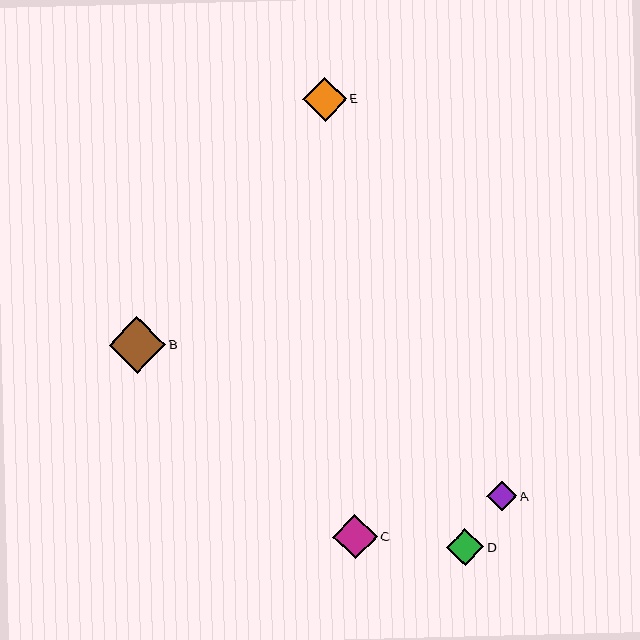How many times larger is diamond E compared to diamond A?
Diamond E is approximately 1.5 times the size of diamond A.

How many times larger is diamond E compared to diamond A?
Diamond E is approximately 1.5 times the size of diamond A.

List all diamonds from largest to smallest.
From largest to smallest: B, C, E, D, A.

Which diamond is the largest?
Diamond B is the largest with a size of approximately 57 pixels.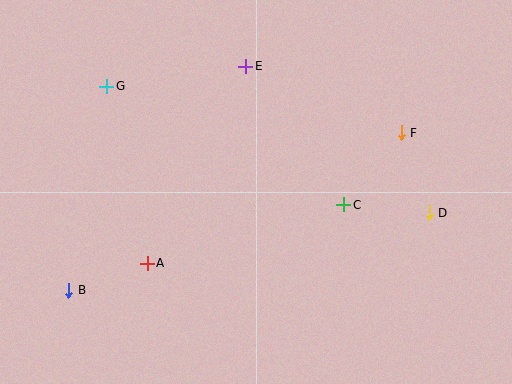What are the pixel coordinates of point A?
Point A is at (147, 263).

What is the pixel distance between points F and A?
The distance between F and A is 286 pixels.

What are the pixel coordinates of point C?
Point C is at (344, 205).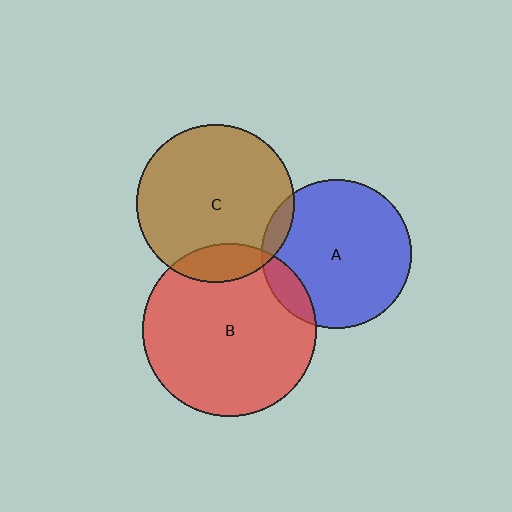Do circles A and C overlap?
Yes.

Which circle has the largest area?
Circle B (red).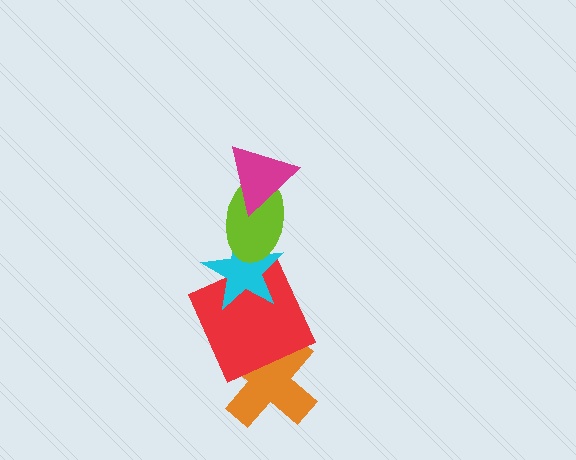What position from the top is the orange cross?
The orange cross is 5th from the top.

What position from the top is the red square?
The red square is 4th from the top.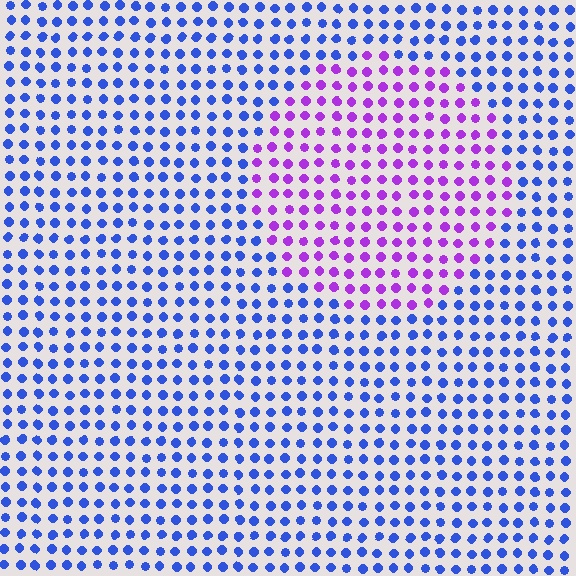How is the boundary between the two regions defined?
The boundary is defined purely by a slight shift in hue (about 56 degrees). Spacing, size, and orientation are identical on both sides.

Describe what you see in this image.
The image is filled with small blue elements in a uniform arrangement. A circle-shaped region is visible where the elements are tinted to a slightly different hue, forming a subtle color boundary.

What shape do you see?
I see a circle.